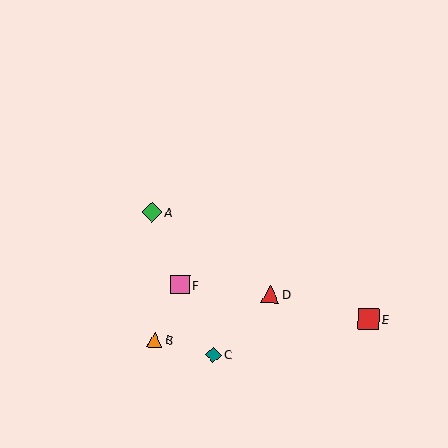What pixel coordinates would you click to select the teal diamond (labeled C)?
Click at (213, 355) to select the teal diamond C.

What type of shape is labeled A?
Shape A is a green diamond.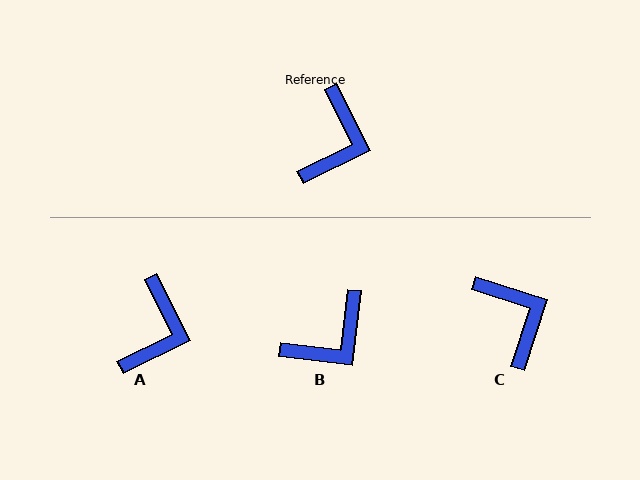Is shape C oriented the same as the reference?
No, it is off by about 46 degrees.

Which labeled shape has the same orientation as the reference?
A.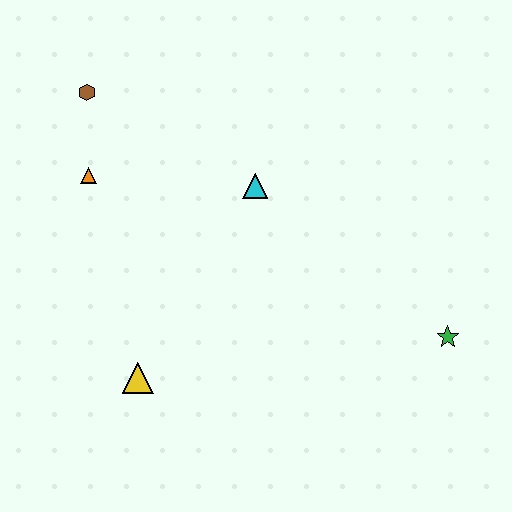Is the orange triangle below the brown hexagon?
Yes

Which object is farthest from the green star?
The brown hexagon is farthest from the green star.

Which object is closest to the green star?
The cyan triangle is closest to the green star.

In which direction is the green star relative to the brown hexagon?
The green star is to the right of the brown hexagon.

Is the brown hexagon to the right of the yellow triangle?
No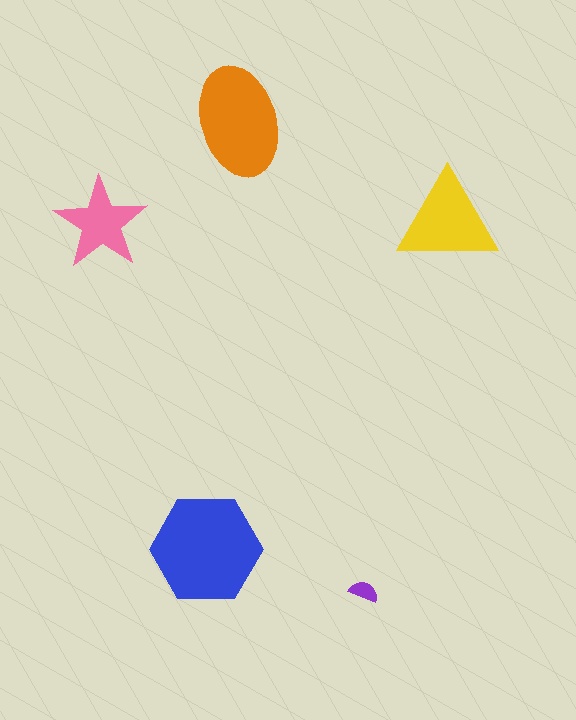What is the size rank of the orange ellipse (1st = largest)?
2nd.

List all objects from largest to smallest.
The blue hexagon, the orange ellipse, the yellow triangle, the pink star, the purple semicircle.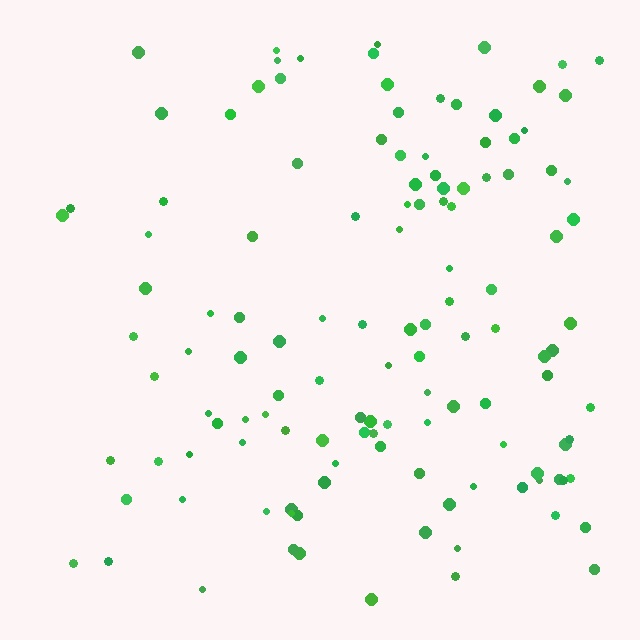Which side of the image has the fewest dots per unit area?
The left.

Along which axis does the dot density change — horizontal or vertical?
Horizontal.